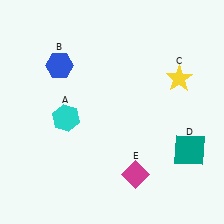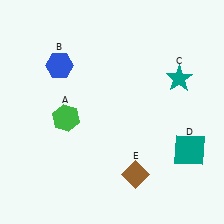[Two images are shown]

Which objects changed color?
A changed from cyan to green. C changed from yellow to teal. E changed from magenta to brown.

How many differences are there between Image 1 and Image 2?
There are 3 differences between the two images.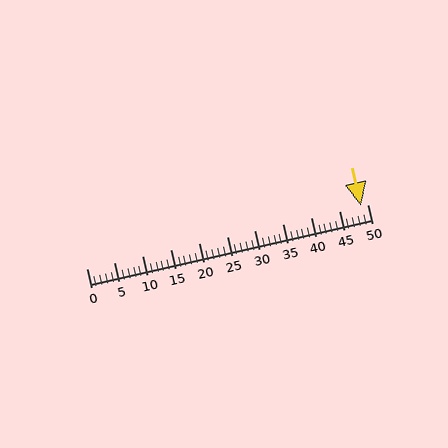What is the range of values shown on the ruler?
The ruler shows values from 0 to 50.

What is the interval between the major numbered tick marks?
The major tick marks are spaced 5 units apart.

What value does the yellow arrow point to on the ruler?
The yellow arrow points to approximately 49.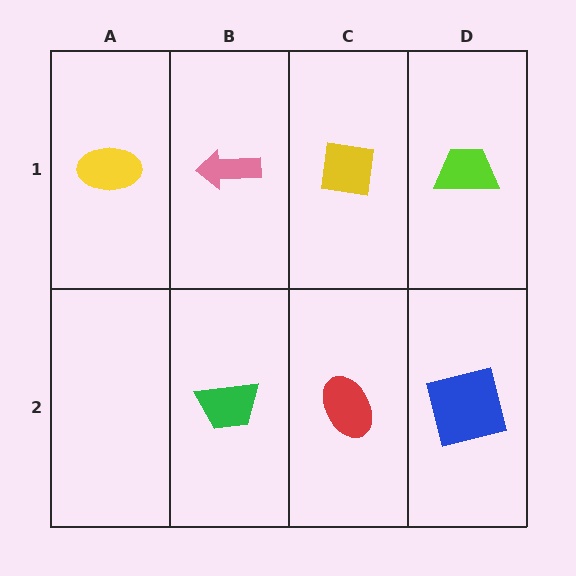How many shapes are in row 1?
4 shapes.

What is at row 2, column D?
A blue square.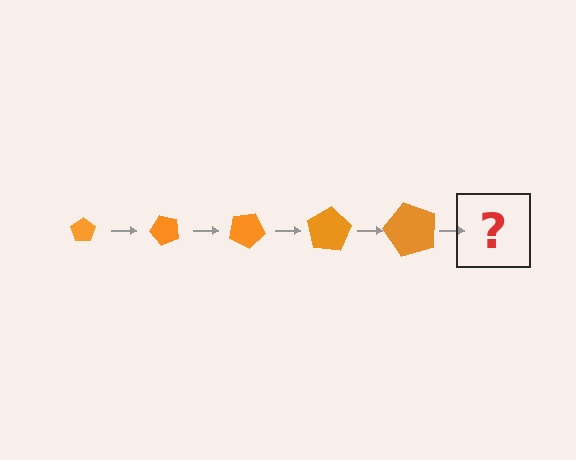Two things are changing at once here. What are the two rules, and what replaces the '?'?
The two rules are that the pentagon grows larger each step and it rotates 50 degrees each step. The '?' should be a pentagon, larger than the previous one and rotated 250 degrees from the start.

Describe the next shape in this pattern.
It should be a pentagon, larger than the previous one and rotated 250 degrees from the start.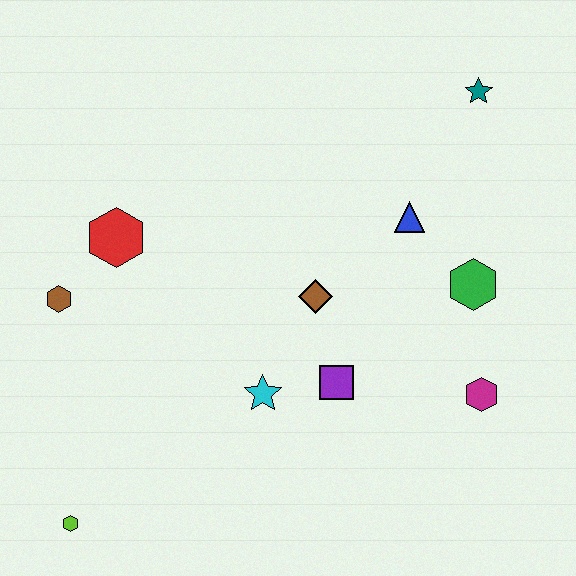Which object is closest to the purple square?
The cyan star is closest to the purple square.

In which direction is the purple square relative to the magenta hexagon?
The purple square is to the left of the magenta hexagon.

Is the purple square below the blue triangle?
Yes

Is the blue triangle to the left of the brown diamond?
No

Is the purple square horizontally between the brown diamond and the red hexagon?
No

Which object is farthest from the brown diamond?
The lime hexagon is farthest from the brown diamond.